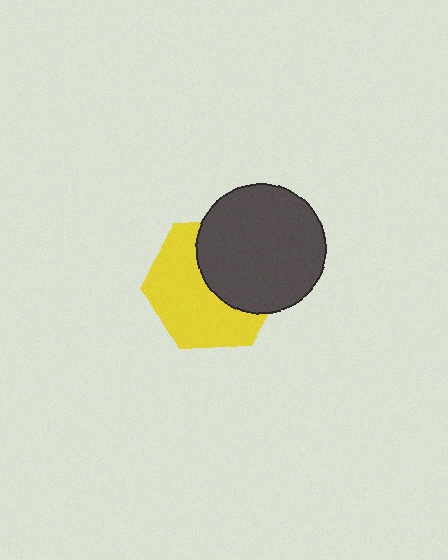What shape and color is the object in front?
The object in front is a dark gray circle.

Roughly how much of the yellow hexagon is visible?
About half of it is visible (roughly 57%).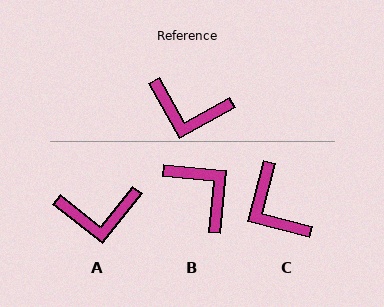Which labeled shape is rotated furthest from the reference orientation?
B, about 145 degrees away.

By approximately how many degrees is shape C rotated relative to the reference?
Approximately 44 degrees clockwise.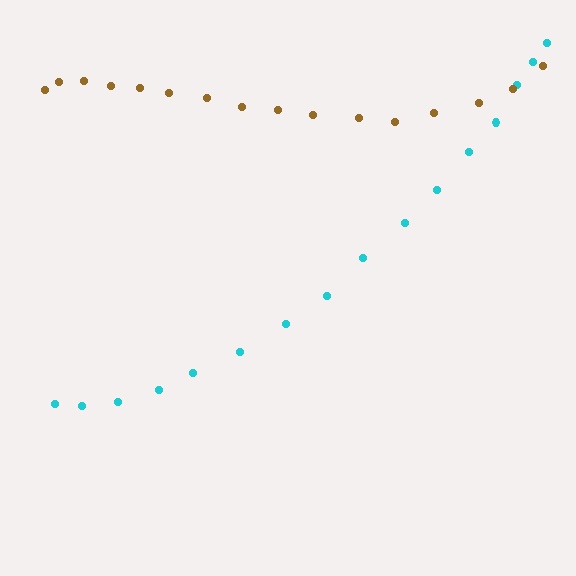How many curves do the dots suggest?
There are 2 distinct paths.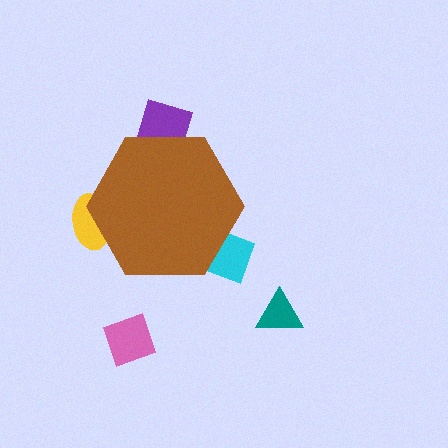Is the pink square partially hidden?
No, the pink square is fully visible.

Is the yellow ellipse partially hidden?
Yes, the yellow ellipse is partially hidden behind the brown hexagon.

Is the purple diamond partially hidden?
Yes, the purple diamond is partially hidden behind the brown hexagon.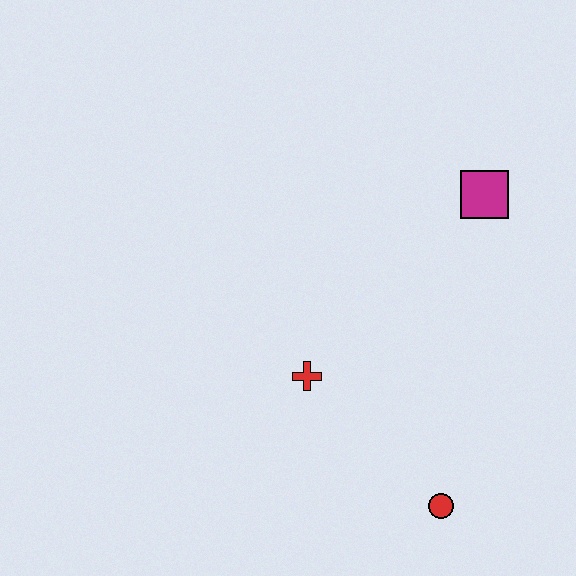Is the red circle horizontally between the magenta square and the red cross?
Yes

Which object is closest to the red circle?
The red cross is closest to the red circle.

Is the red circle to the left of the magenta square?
Yes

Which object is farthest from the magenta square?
The red circle is farthest from the magenta square.